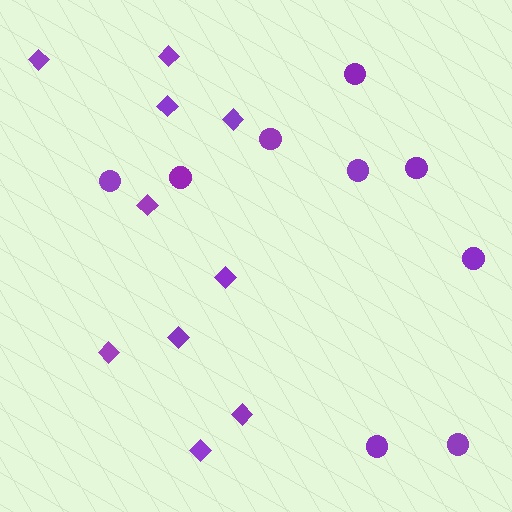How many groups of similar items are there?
There are 2 groups: one group of diamonds (10) and one group of circles (9).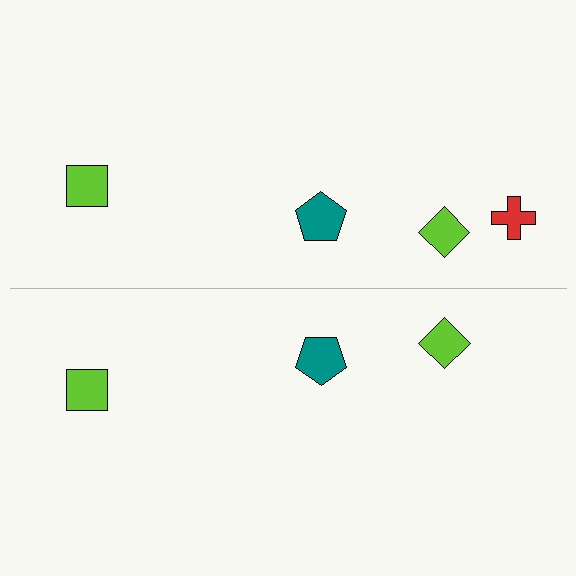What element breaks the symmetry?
A red cross is missing from the bottom side.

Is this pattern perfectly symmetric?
No, the pattern is not perfectly symmetric. A red cross is missing from the bottom side.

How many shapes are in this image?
There are 7 shapes in this image.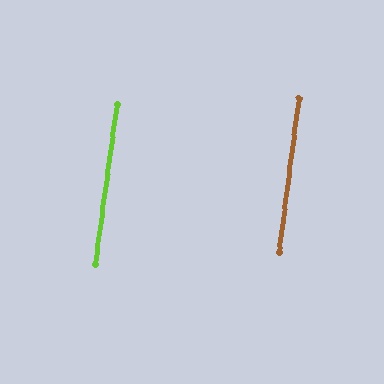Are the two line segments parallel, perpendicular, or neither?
Parallel — their directions differ by only 0.4°.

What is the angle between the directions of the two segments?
Approximately 0 degrees.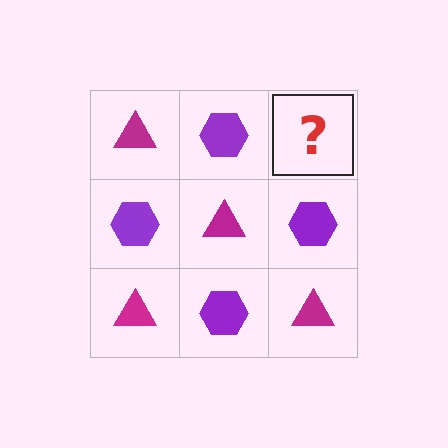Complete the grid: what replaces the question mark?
The question mark should be replaced with a magenta triangle.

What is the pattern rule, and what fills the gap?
The rule is that it alternates magenta triangle and purple hexagon in a checkerboard pattern. The gap should be filled with a magenta triangle.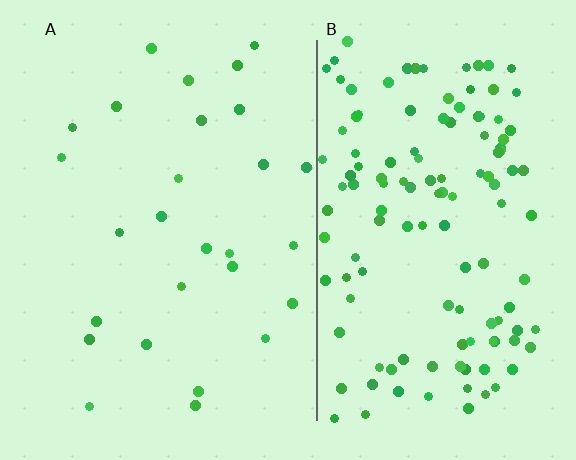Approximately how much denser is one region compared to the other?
Approximately 4.9× — region B over region A.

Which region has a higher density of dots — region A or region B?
B (the right).